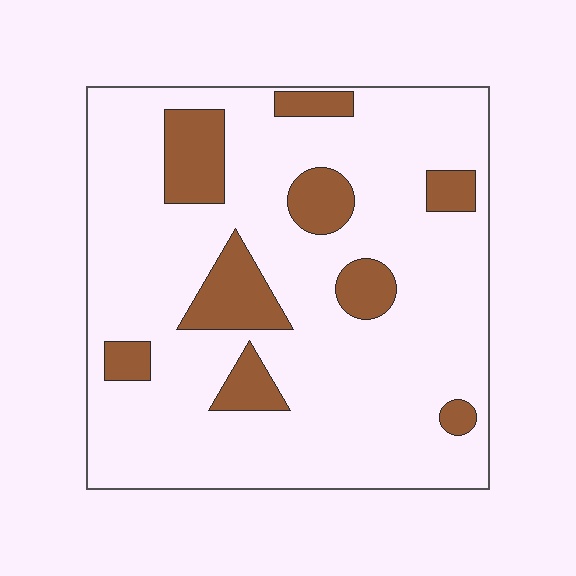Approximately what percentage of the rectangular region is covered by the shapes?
Approximately 20%.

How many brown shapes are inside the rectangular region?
9.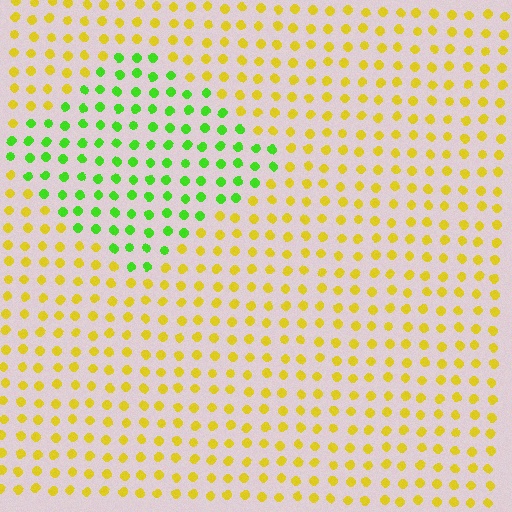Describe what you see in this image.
The image is filled with small yellow elements in a uniform arrangement. A diamond-shaped region is visible where the elements are tinted to a slightly different hue, forming a subtle color boundary.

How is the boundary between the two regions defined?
The boundary is defined purely by a slight shift in hue (about 56 degrees). Spacing, size, and orientation are identical on both sides.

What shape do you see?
I see a diamond.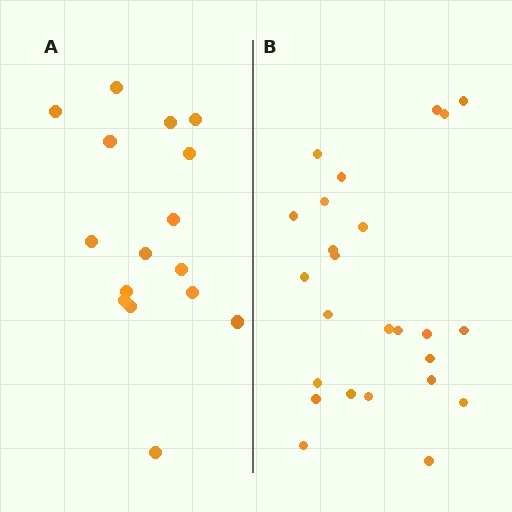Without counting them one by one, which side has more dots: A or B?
Region B (the right region) has more dots.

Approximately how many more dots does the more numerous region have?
Region B has roughly 8 or so more dots than region A.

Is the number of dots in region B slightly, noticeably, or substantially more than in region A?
Region B has substantially more. The ratio is roughly 1.6 to 1.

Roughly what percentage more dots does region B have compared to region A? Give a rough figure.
About 55% more.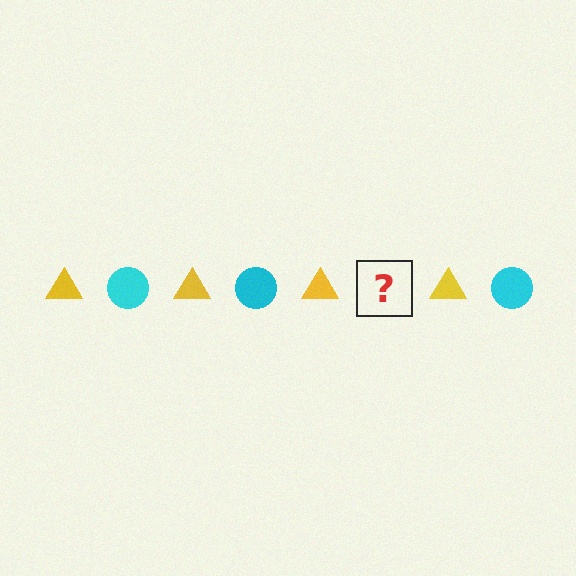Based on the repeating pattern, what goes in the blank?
The blank should be a cyan circle.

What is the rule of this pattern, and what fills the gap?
The rule is that the pattern alternates between yellow triangle and cyan circle. The gap should be filled with a cyan circle.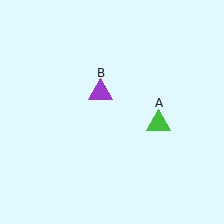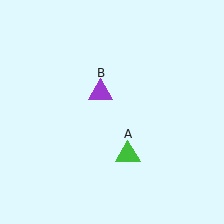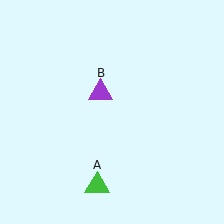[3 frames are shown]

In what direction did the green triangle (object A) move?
The green triangle (object A) moved down and to the left.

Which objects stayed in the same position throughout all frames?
Purple triangle (object B) remained stationary.